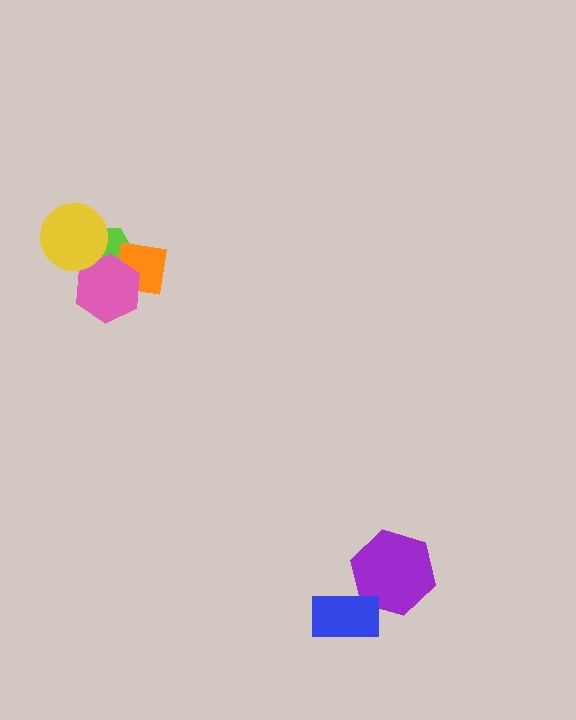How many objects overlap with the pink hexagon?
2 objects overlap with the pink hexagon.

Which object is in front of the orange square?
The pink hexagon is in front of the orange square.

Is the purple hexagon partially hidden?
Yes, it is partially covered by another shape.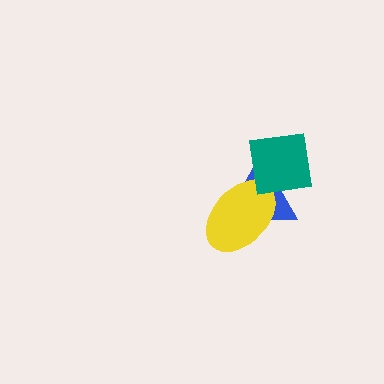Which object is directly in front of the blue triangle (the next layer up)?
The yellow ellipse is directly in front of the blue triangle.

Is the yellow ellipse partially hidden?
Yes, it is partially covered by another shape.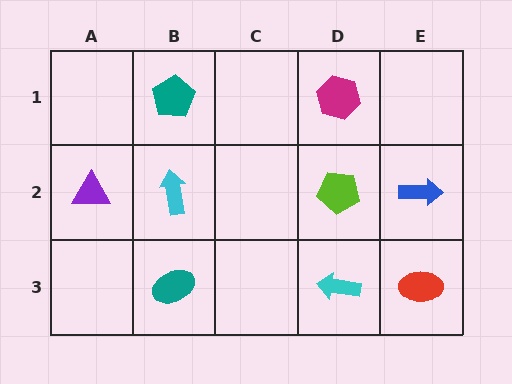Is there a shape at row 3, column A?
No, that cell is empty.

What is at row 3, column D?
A cyan arrow.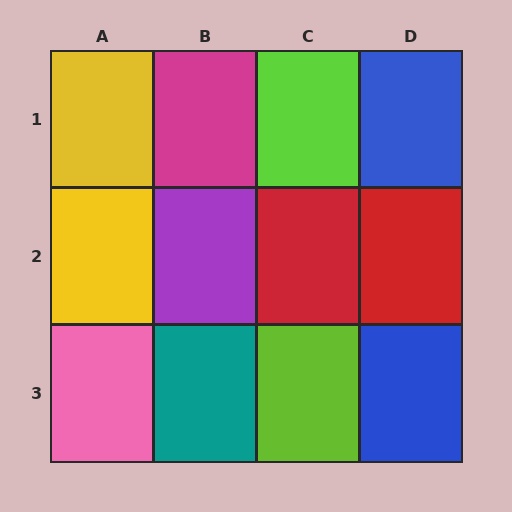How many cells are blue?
2 cells are blue.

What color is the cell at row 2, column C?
Red.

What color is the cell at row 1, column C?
Lime.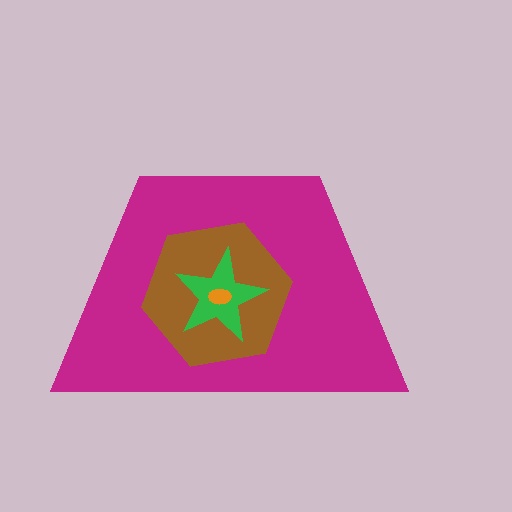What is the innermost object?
The orange ellipse.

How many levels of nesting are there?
4.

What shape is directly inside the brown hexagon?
The green star.